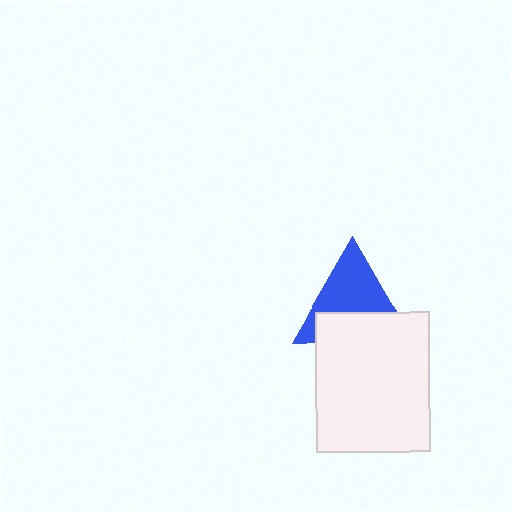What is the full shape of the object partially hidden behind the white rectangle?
The partially hidden object is a blue triangle.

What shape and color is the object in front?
The object in front is a white rectangle.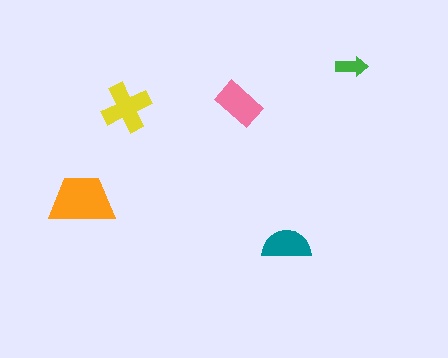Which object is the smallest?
The green arrow.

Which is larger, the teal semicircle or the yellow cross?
The yellow cross.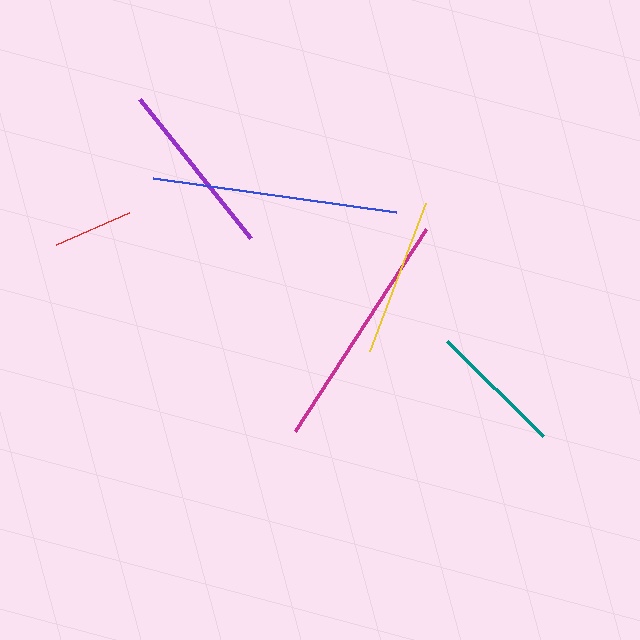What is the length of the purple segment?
The purple segment is approximately 178 pixels long.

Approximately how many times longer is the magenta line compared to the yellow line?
The magenta line is approximately 1.5 times the length of the yellow line.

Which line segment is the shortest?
The red line is the shortest at approximately 80 pixels.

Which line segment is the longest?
The blue line is the longest at approximately 246 pixels.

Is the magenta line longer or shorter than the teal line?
The magenta line is longer than the teal line.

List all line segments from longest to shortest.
From longest to shortest: blue, magenta, purple, yellow, teal, red.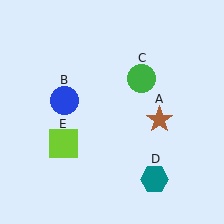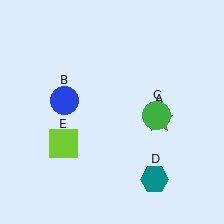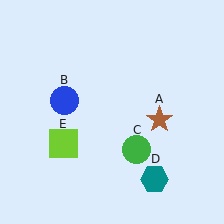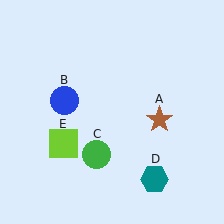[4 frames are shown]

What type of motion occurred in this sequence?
The green circle (object C) rotated clockwise around the center of the scene.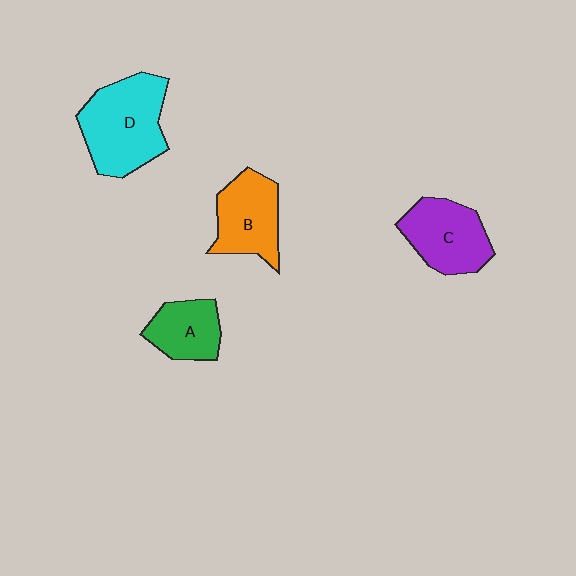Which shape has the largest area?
Shape D (cyan).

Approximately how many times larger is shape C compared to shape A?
Approximately 1.3 times.